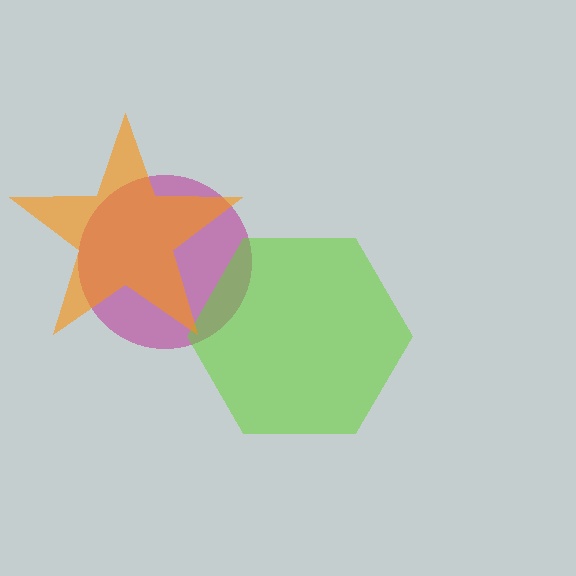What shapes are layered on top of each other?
The layered shapes are: a magenta circle, a lime hexagon, an orange star.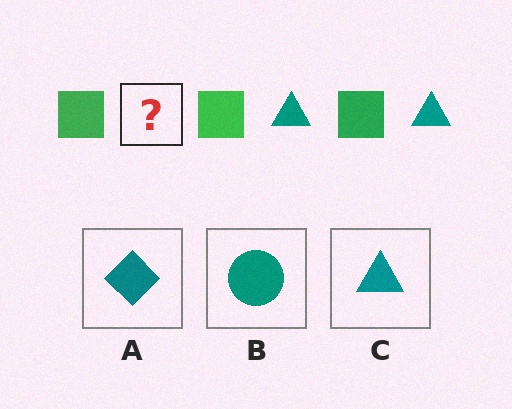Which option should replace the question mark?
Option C.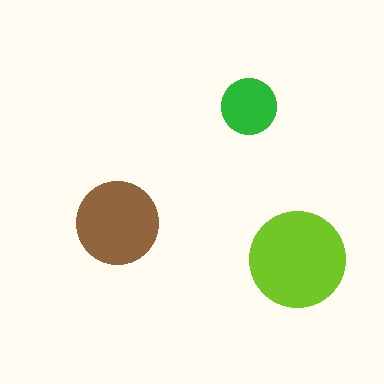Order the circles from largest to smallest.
the lime one, the brown one, the green one.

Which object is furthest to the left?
The brown circle is leftmost.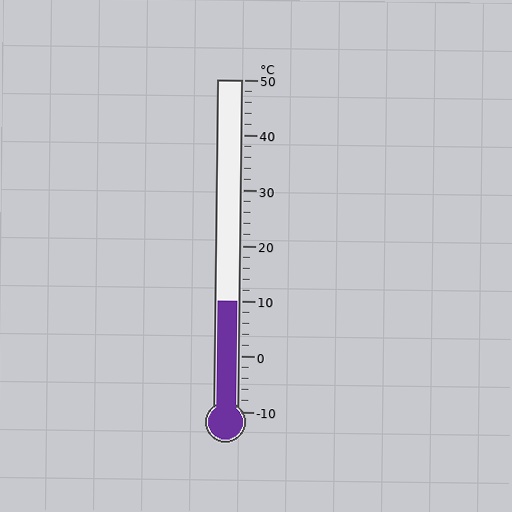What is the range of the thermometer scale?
The thermometer scale ranges from -10°C to 50°C.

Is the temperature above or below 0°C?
The temperature is above 0°C.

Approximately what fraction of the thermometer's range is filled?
The thermometer is filled to approximately 35% of its range.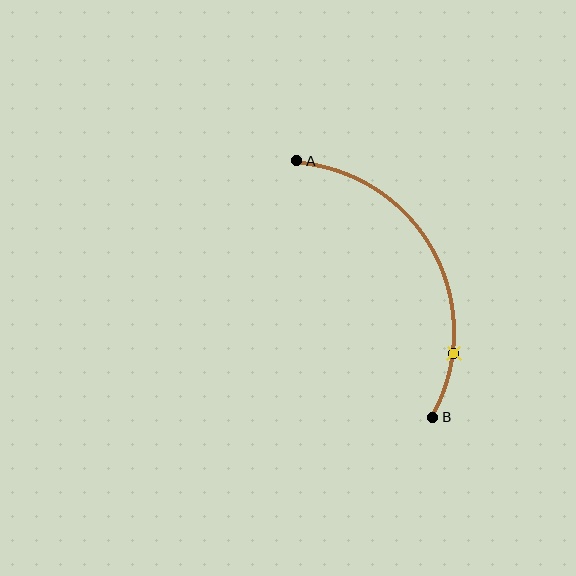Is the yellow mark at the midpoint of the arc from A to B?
No. The yellow mark lies on the arc but is closer to endpoint B. The arc midpoint would be at the point on the curve equidistant along the arc from both A and B.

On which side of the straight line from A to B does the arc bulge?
The arc bulges to the right of the straight line connecting A and B.